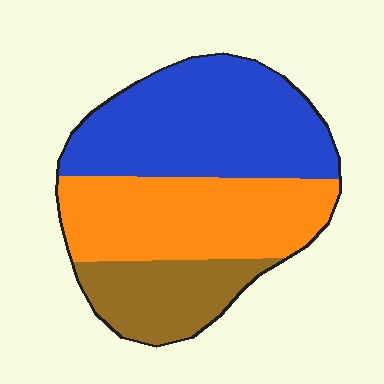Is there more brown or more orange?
Orange.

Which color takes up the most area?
Blue, at roughly 45%.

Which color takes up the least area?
Brown, at roughly 20%.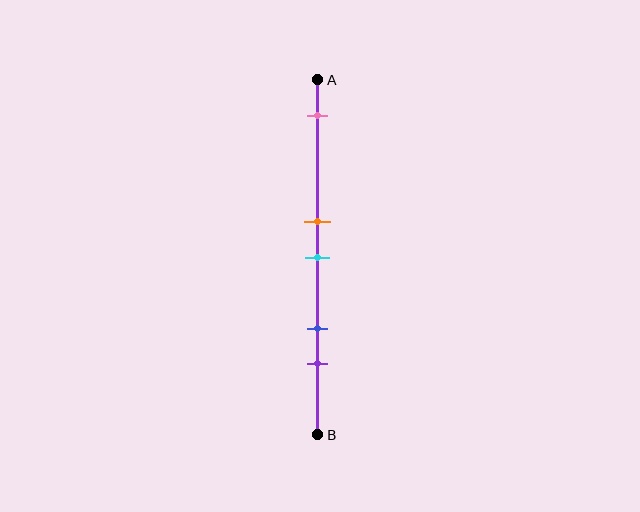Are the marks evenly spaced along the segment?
No, the marks are not evenly spaced.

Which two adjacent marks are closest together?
The orange and cyan marks are the closest adjacent pair.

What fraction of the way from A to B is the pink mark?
The pink mark is approximately 10% (0.1) of the way from A to B.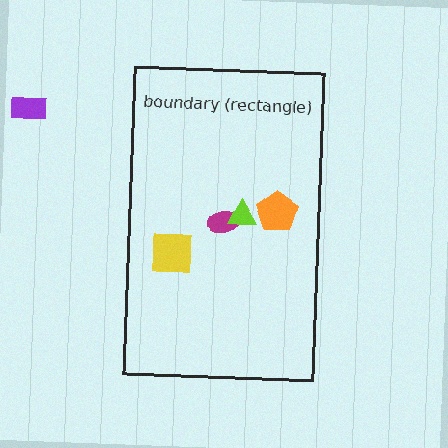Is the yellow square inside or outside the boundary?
Inside.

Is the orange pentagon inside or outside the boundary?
Inside.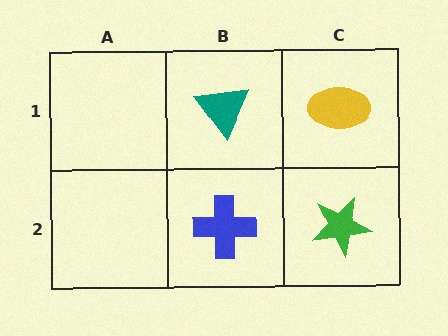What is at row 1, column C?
A yellow ellipse.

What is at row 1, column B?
A teal triangle.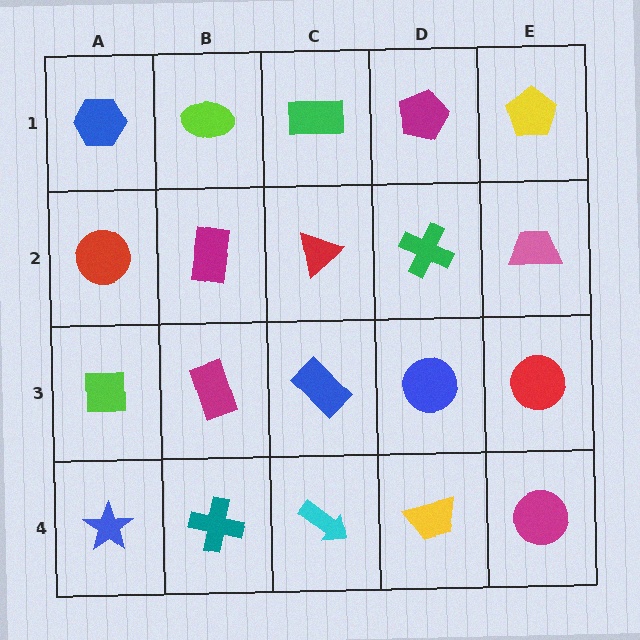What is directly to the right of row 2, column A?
A magenta rectangle.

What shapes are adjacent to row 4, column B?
A magenta rectangle (row 3, column B), a blue star (row 4, column A), a cyan arrow (row 4, column C).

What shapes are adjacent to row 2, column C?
A green rectangle (row 1, column C), a blue rectangle (row 3, column C), a magenta rectangle (row 2, column B), a green cross (row 2, column D).